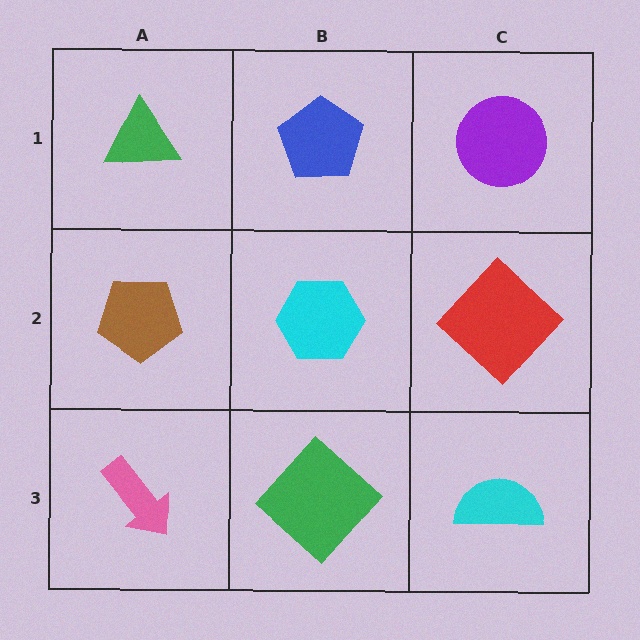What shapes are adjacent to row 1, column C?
A red diamond (row 2, column C), a blue pentagon (row 1, column B).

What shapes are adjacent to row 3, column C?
A red diamond (row 2, column C), a green diamond (row 3, column B).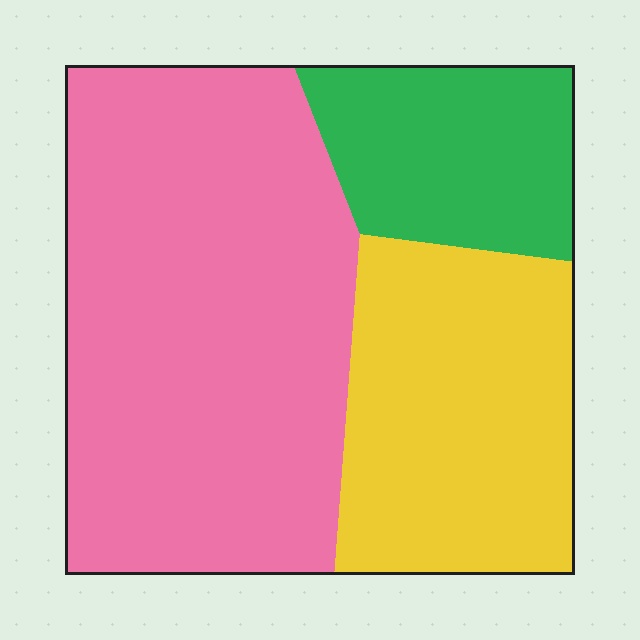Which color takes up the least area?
Green, at roughly 15%.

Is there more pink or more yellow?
Pink.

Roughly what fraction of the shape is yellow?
Yellow takes up about one quarter (1/4) of the shape.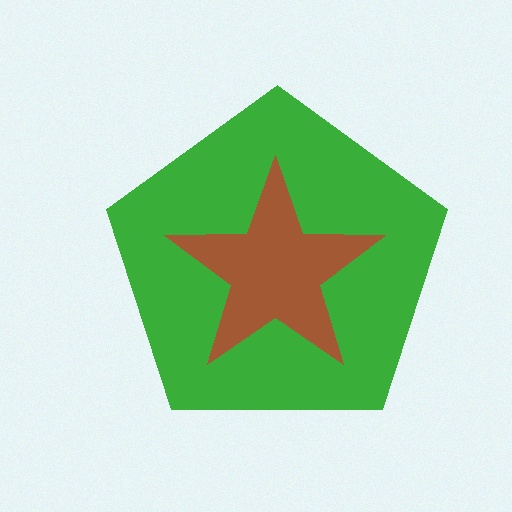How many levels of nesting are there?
2.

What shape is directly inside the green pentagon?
The brown star.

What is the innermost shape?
The brown star.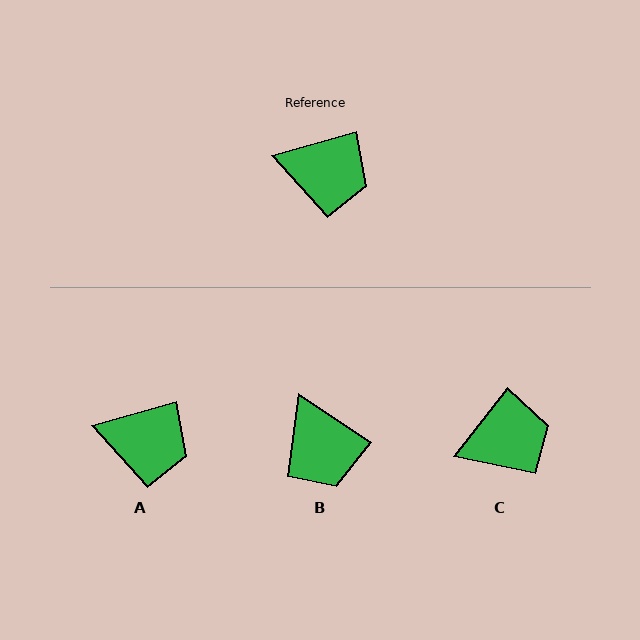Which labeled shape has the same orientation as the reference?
A.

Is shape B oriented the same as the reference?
No, it is off by about 50 degrees.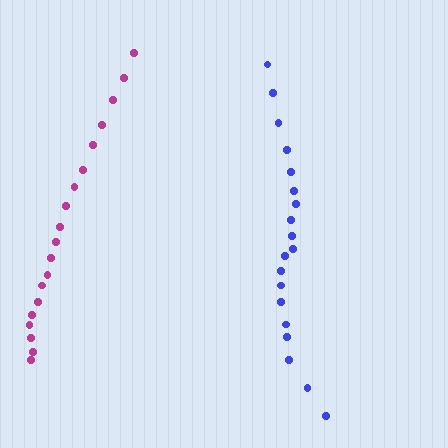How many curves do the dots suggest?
There are 2 distinct paths.